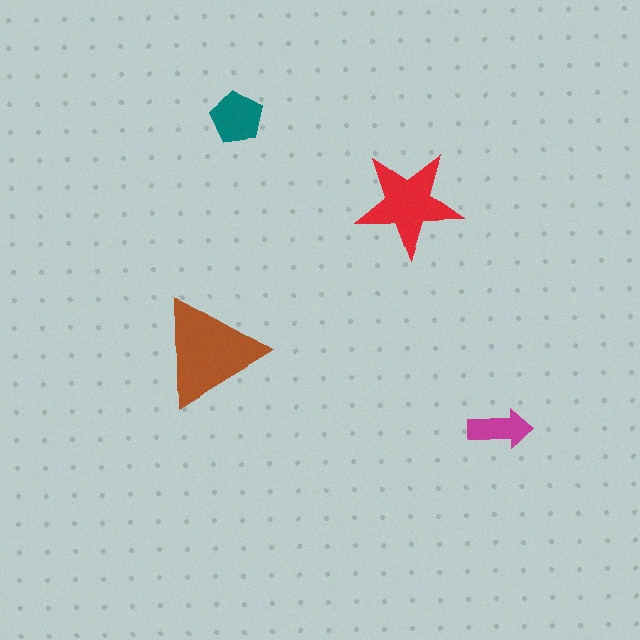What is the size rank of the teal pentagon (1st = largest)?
3rd.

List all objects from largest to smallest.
The brown triangle, the red star, the teal pentagon, the magenta arrow.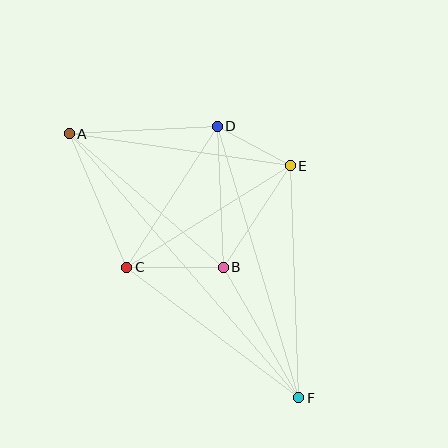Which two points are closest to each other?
Points D and E are closest to each other.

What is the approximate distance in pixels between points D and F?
The distance between D and F is approximately 284 pixels.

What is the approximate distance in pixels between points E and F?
The distance between E and F is approximately 232 pixels.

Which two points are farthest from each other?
Points A and F are farthest from each other.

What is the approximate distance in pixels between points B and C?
The distance between B and C is approximately 96 pixels.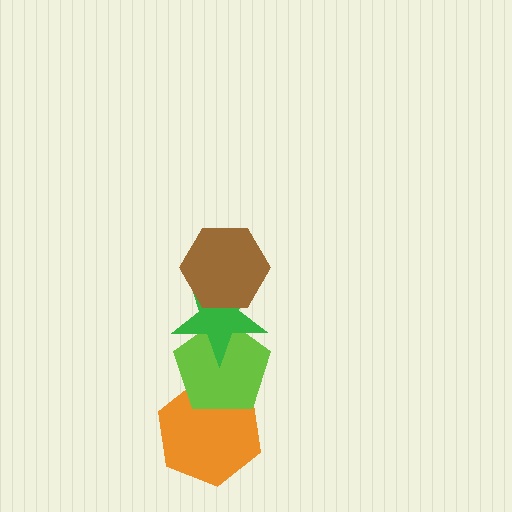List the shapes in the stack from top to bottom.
From top to bottom: the brown hexagon, the green star, the lime pentagon, the orange hexagon.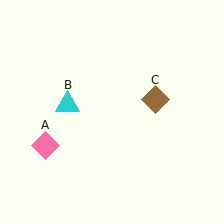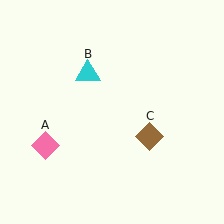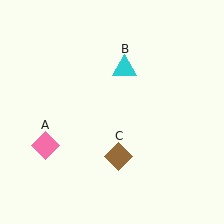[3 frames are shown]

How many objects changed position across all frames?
2 objects changed position: cyan triangle (object B), brown diamond (object C).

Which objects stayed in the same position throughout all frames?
Pink diamond (object A) remained stationary.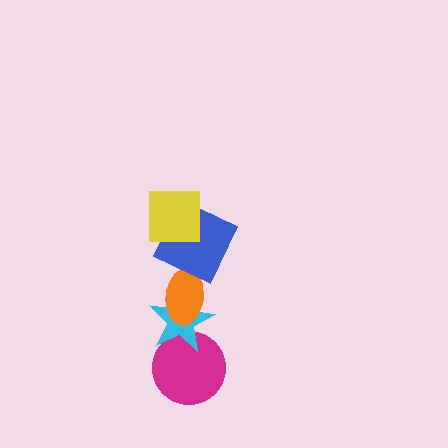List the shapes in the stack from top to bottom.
From top to bottom: the yellow square, the blue square, the orange ellipse, the cyan star, the magenta circle.